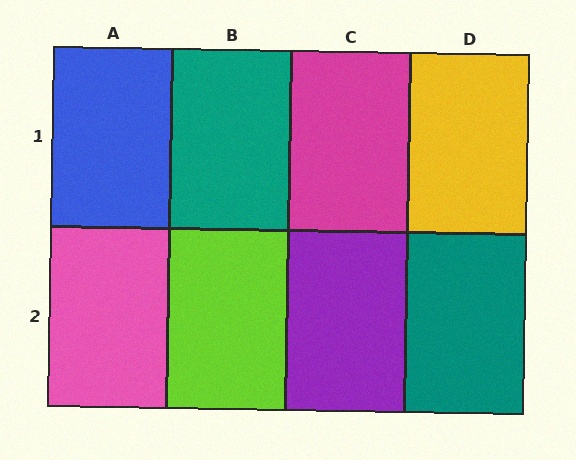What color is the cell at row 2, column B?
Lime.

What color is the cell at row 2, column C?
Purple.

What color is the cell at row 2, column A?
Pink.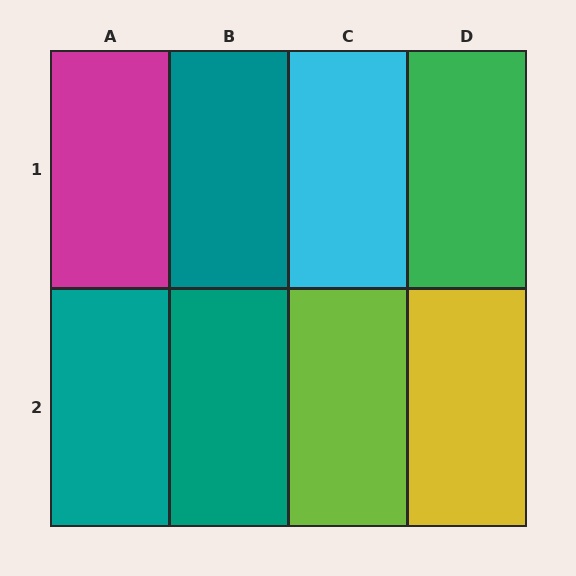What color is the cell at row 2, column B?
Teal.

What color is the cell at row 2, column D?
Yellow.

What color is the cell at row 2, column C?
Lime.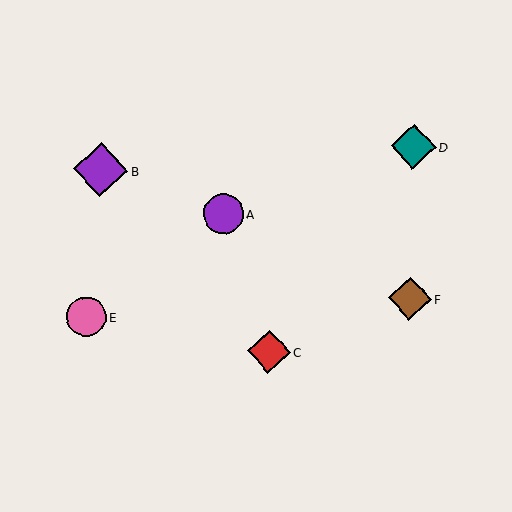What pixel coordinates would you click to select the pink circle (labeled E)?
Click at (86, 317) to select the pink circle E.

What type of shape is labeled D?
Shape D is a teal diamond.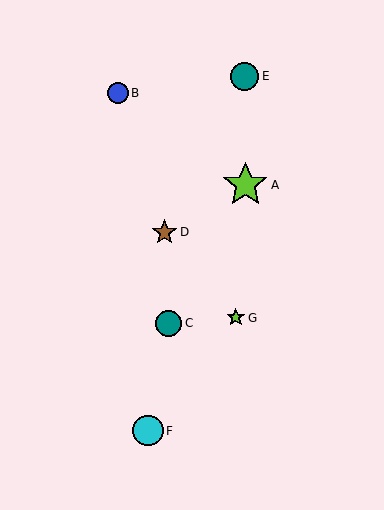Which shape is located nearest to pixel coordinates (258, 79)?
The teal circle (labeled E) at (244, 76) is nearest to that location.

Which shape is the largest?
The lime star (labeled A) is the largest.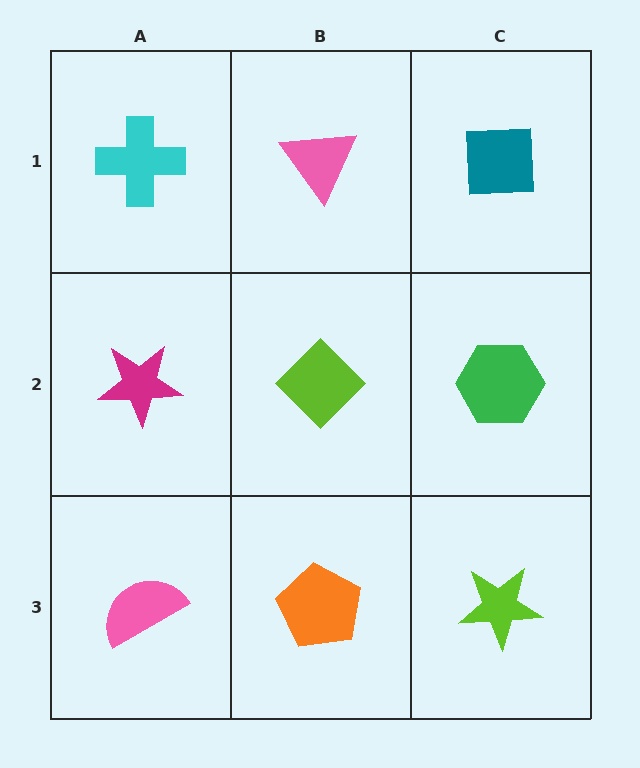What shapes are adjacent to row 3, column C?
A green hexagon (row 2, column C), an orange pentagon (row 3, column B).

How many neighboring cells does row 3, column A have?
2.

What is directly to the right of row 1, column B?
A teal square.